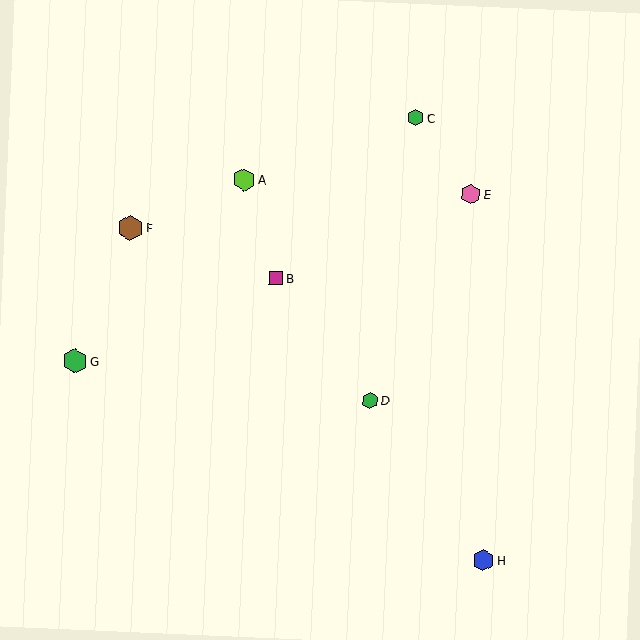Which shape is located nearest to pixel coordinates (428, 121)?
The green hexagon (labeled C) at (415, 117) is nearest to that location.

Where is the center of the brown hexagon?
The center of the brown hexagon is at (130, 228).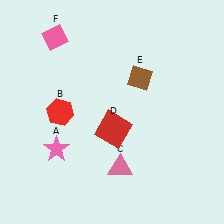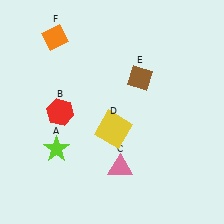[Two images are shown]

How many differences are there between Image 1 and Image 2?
There are 3 differences between the two images.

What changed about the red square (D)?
In Image 1, D is red. In Image 2, it changed to yellow.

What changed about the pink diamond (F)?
In Image 1, F is pink. In Image 2, it changed to orange.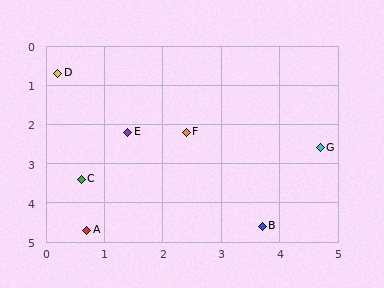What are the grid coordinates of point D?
Point D is at approximately (0.2, 0.7).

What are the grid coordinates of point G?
Point G is at approximately (4.7, 2.6).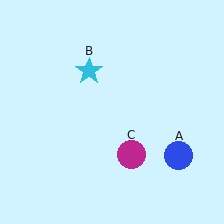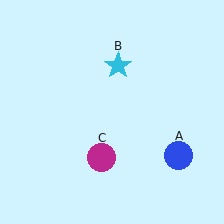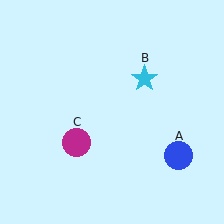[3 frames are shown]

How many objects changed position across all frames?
2 objects changed position: cyan star (object B), magenta circle (object C).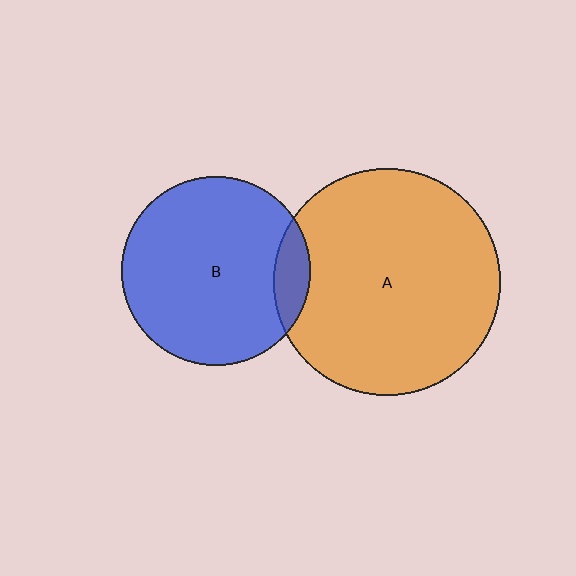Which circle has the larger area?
Circle A (orange).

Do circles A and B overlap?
Yes.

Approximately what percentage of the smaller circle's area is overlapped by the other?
Approximately 10%.